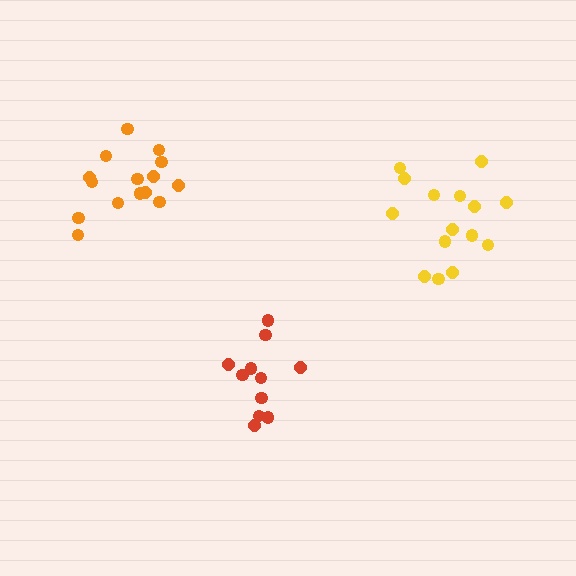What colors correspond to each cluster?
The clusters are colored: yellow, red, orange.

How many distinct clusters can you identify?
There are 3 distinct clusters.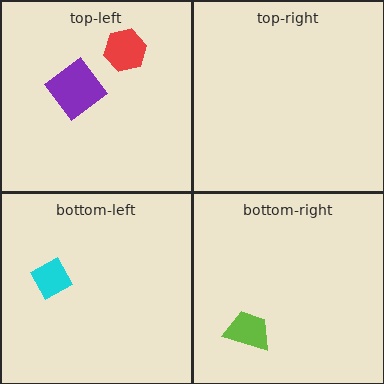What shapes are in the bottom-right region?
The lime trapezoid.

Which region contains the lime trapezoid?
The bottom-right region.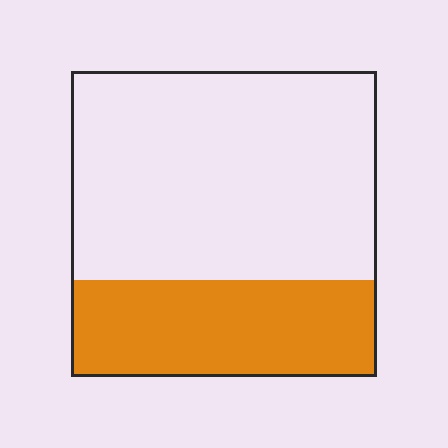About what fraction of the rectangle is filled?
About one third (1/3).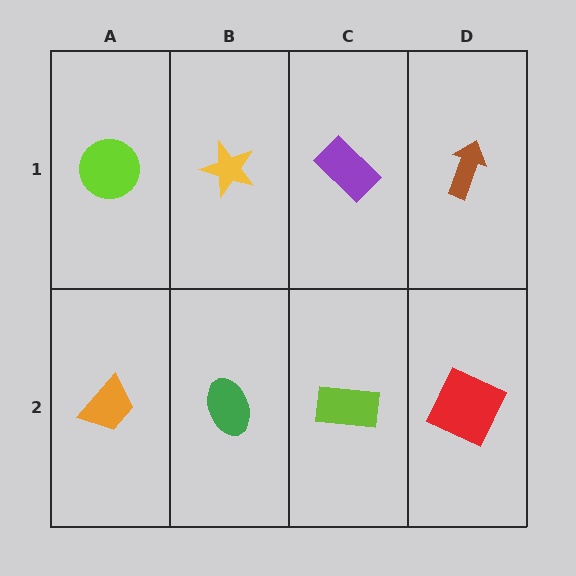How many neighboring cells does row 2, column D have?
2.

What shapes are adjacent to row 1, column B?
A green ellipse (row 2, column B), a lime circle (row 1, column A), a purple rectangle (row 1, column C).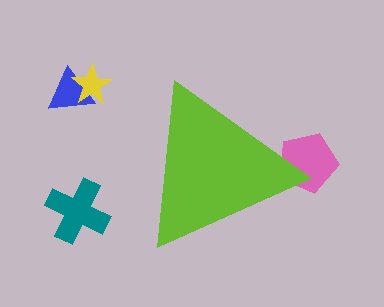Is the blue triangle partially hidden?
No, the blue triangle is fully visible.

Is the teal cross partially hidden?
No, the teal cross is fully visible.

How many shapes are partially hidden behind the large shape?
1 shape is partially hidden.